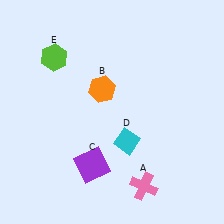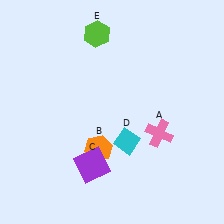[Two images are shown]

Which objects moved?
The objects that moved are: the pink cross (A), the orange hexagon (B), the lime hexagon (E).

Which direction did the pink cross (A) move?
The pink cross (A) moved up.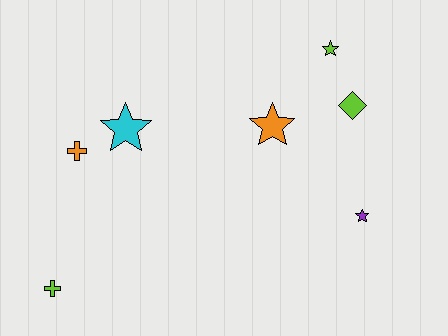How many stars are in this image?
There are 4 stars.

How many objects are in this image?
There are 7 objects.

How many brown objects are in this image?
There are no brown objects.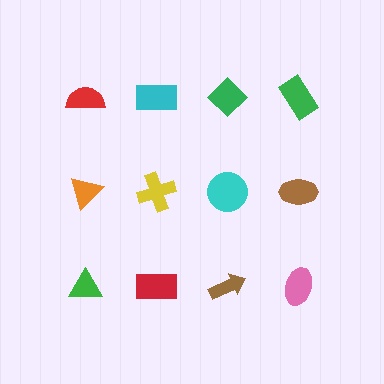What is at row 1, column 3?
A green diamond.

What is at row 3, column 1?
A green triangle.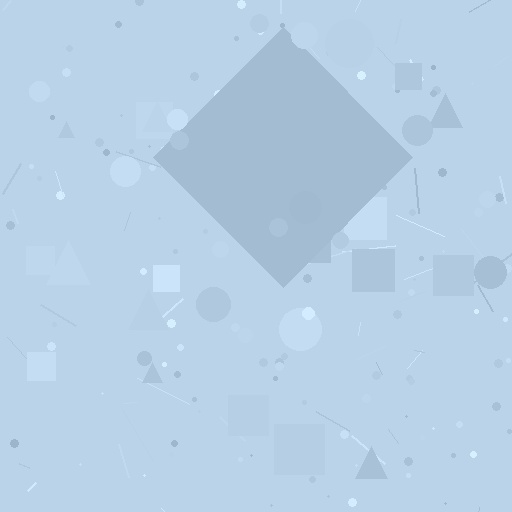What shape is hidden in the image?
A diamond is hidden in the image.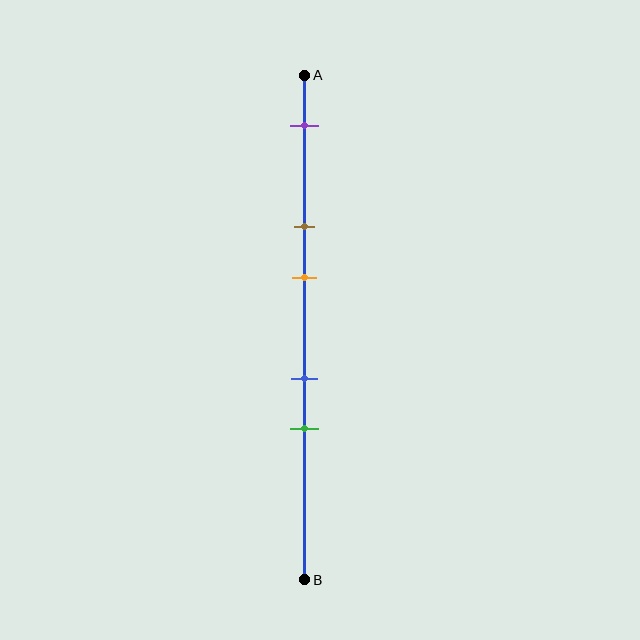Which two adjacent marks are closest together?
The blue and green marks are the closest adjacent pair.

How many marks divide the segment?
There are 5 marks dividing the segment.